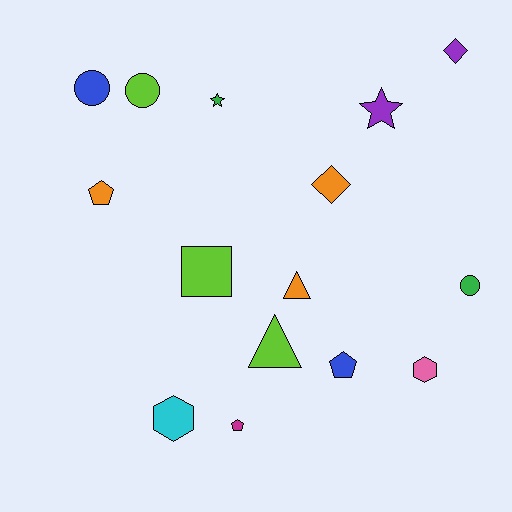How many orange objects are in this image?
There are 3 orange objects.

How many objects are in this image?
There are 15 objects.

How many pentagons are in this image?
There are 3 pentagons.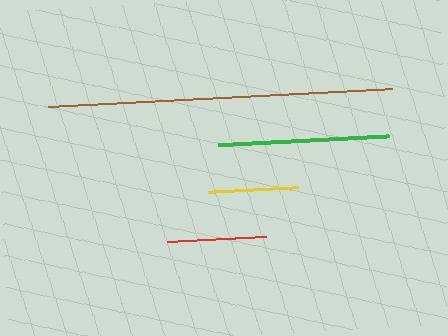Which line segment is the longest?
The brown line is the longest at approximately 345 pixels.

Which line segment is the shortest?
The yellow line is the shortest at approximately 90 pixels.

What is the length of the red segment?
The red segment is approximately 99 pixels long.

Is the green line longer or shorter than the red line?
The green line is longer than the red line.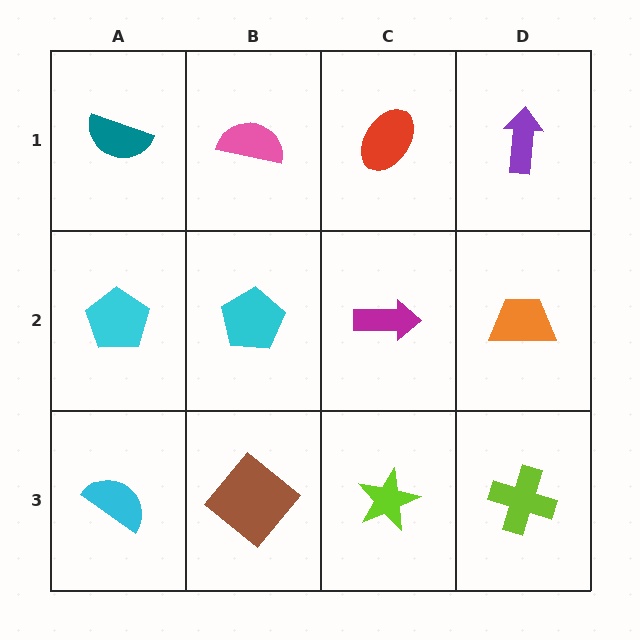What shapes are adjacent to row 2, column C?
A red ellipse (row 1, column C), a lime star (row 3, column C), a cyan pentagon (row 2, column B), an orange trapezoid (row 2, column D).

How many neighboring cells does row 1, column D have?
2.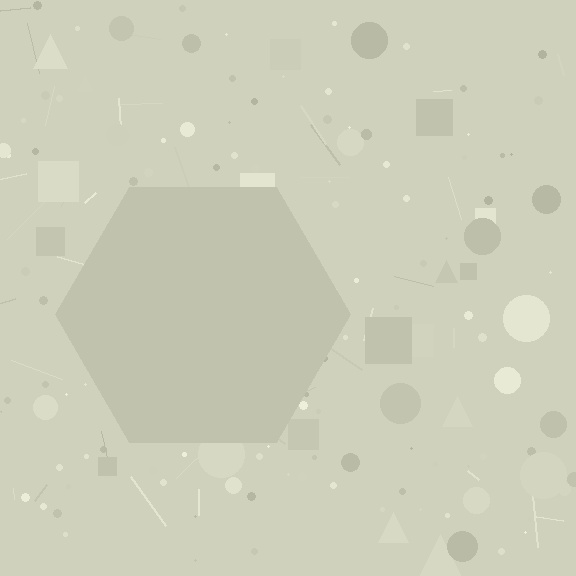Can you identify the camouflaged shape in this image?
The camouflaged shape is a hexagon.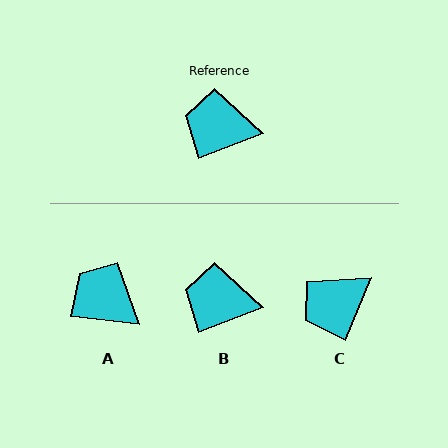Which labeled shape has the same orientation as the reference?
B.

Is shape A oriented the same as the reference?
No, it is off by about 28 degrees.